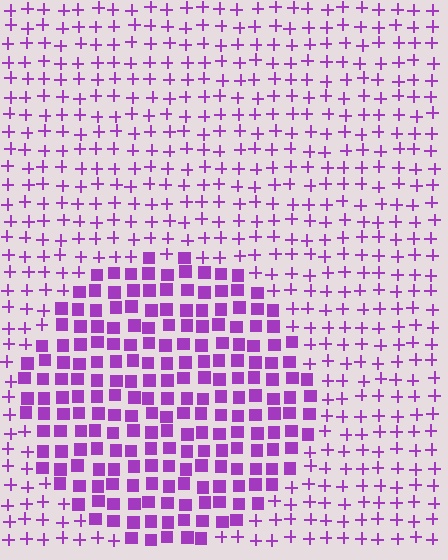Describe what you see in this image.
The image is filled with small purple elements arranged in a uniform grid. A circle-shaped region contains squares, while the surrounding area contains plus signs. The boundary is defined purely by the change in element shape.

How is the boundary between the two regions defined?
The boundary is defined by a change in element shape: squares inside vs. plus signs outside. All elements share the same color and spacing.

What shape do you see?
I see a circle.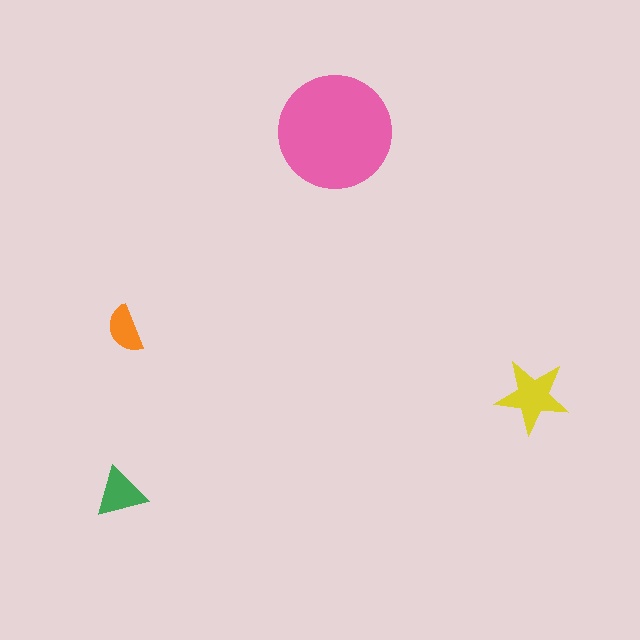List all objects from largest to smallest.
The pink circle, the yellow star, the green triangle, the orange semicircle.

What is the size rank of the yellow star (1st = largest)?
2nd.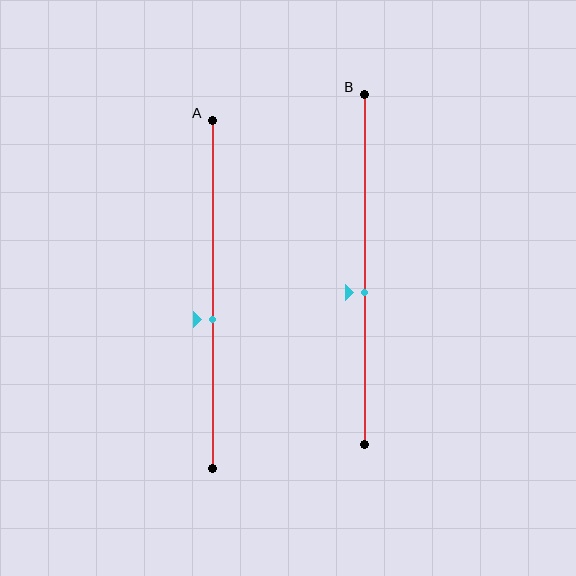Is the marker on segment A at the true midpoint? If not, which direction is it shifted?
No, the marker on segment A is shifted downward by about 7% of the segment length.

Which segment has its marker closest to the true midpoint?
Segment B has its marker closest to the true midpoint.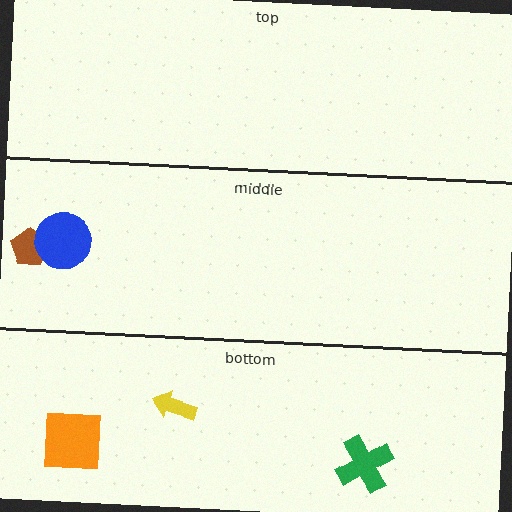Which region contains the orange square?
The bottom region.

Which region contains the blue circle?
The middle region.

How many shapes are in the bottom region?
3.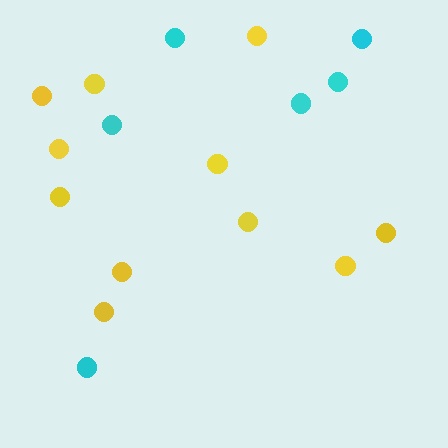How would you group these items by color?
There are 2 groups: one group of cyan circles (6) and one group of yellow circles (11).